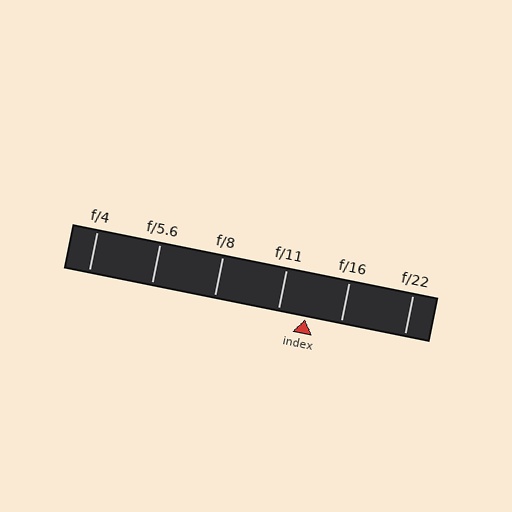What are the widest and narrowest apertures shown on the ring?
The widest aperture shown is f/4 and the narrowest is f/22.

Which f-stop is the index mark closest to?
The index mark is closest to f/11.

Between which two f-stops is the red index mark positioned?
The index mark is between f/11 and f/16.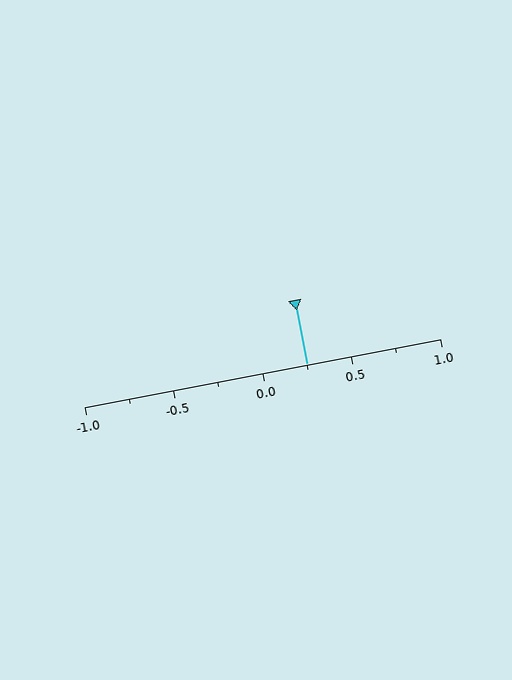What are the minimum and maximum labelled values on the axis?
The axis runs from -1.0 to 1.0.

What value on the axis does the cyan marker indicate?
The marker indicates approximately 0.25.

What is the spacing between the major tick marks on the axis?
The major ticks are spaced 0.5 apart.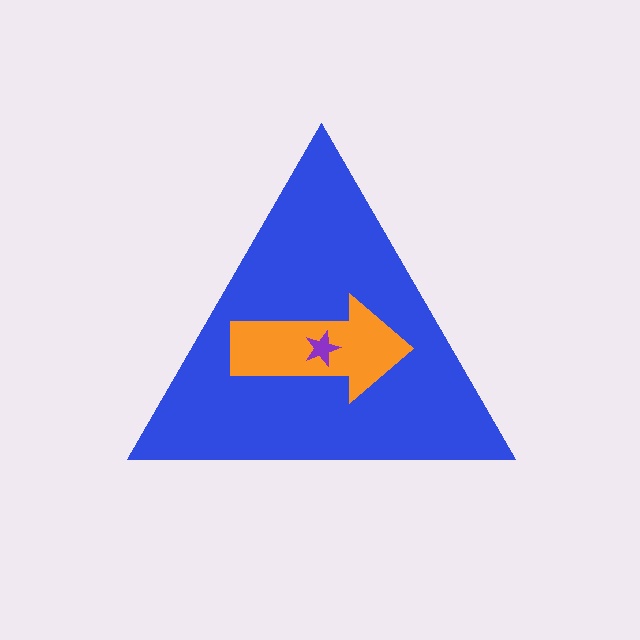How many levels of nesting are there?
3.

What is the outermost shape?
The blue triangle.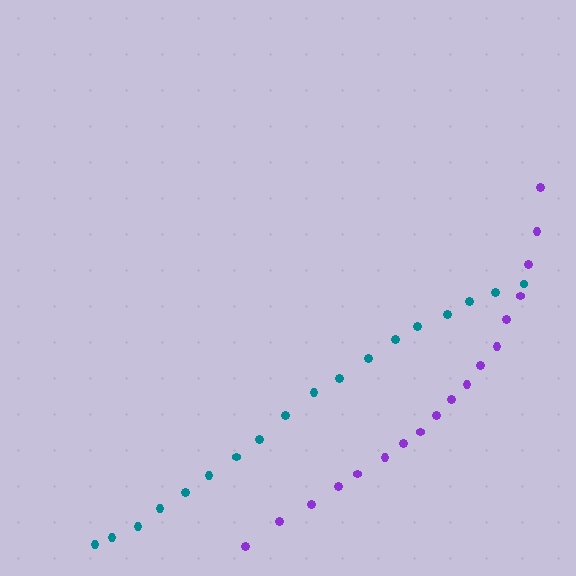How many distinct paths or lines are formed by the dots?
There are 2 distinct paths.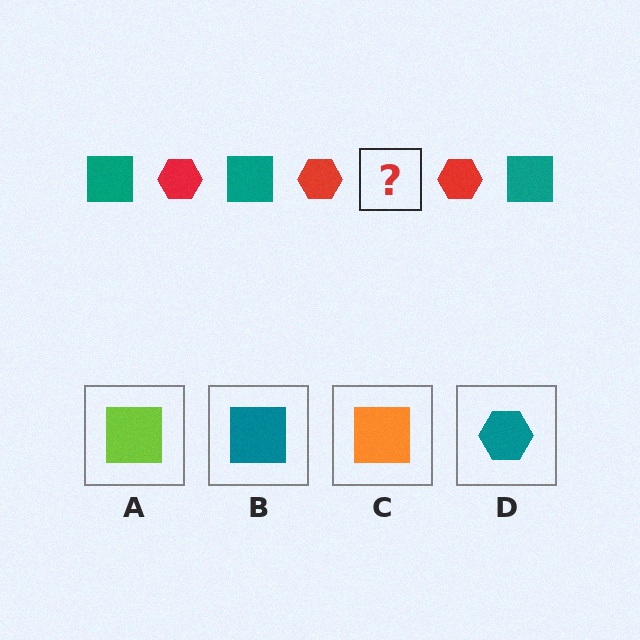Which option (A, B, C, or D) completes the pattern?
B.